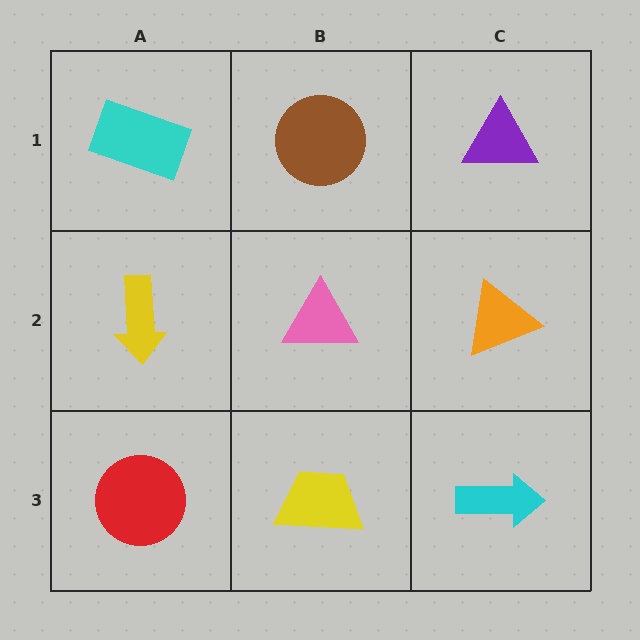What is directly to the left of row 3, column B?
A red circle.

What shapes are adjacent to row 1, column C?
An orange triangle (row 2, column C), a brown circle (row 1, column B).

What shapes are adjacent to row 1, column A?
A yellow arrow (row 2, column A), a brown circle (row 1, column B).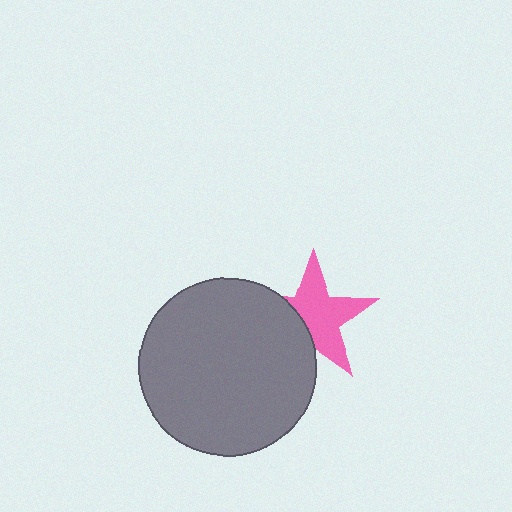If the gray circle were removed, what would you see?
You would see the complete pink star.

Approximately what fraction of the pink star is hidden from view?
Roughly 35% of the pink star is hidden behind the gray circle.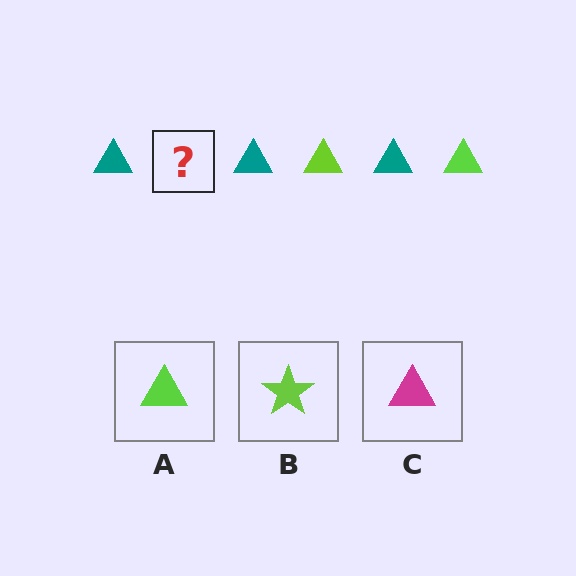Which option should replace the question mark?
Option A.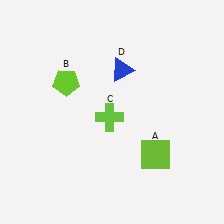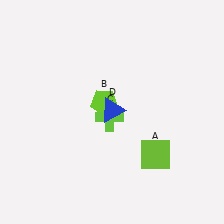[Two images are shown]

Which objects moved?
The objects that moved are: the lime pentagon (B), the blue triangle (D).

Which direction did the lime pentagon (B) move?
The lime pentagon (B) moved right.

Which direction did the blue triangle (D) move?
The blue triangle (D) moved down.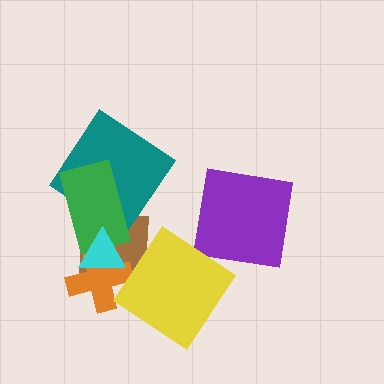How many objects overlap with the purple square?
0 objects overlap with the purple square.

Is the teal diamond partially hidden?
Yes, it is partially covered by another shape.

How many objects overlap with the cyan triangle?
3 objects overlap with the cyan triangle.